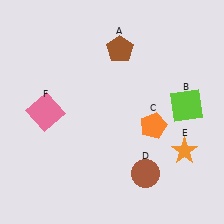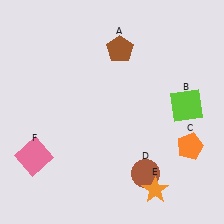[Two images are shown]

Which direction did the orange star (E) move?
The orange star (E) moved down.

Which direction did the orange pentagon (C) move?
The orange pentagon (C) moved right.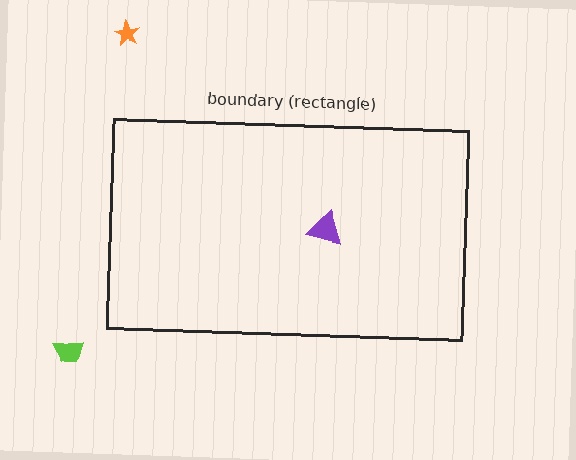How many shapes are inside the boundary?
1 inside, 2 outside.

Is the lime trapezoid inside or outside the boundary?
Outside.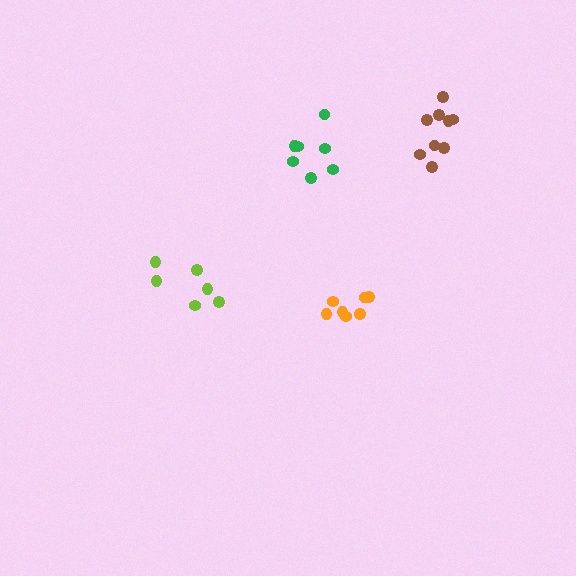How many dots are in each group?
Group 1: 9 dots, Group 2: 7 dots, Group 3: 7 dots, Group 4: 6 dots (29 total).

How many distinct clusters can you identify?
There are 4 distinct clusters.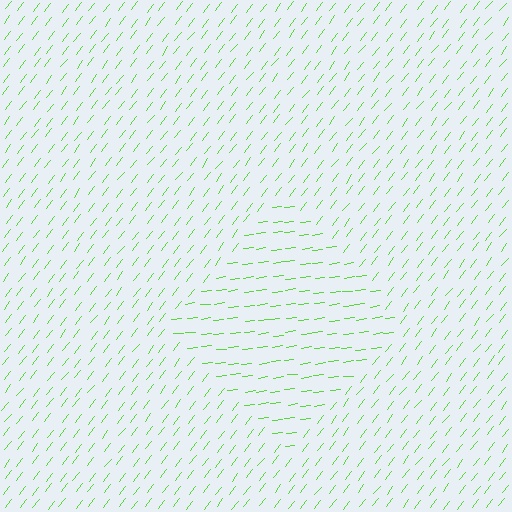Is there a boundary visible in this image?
Yes, there is a texture boundary formed by a change in line orientation.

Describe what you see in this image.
The image is filled with small lime line segments. A diamond region in the image has lines oriented differently from the surrounding lines, creating a visible texture boundary.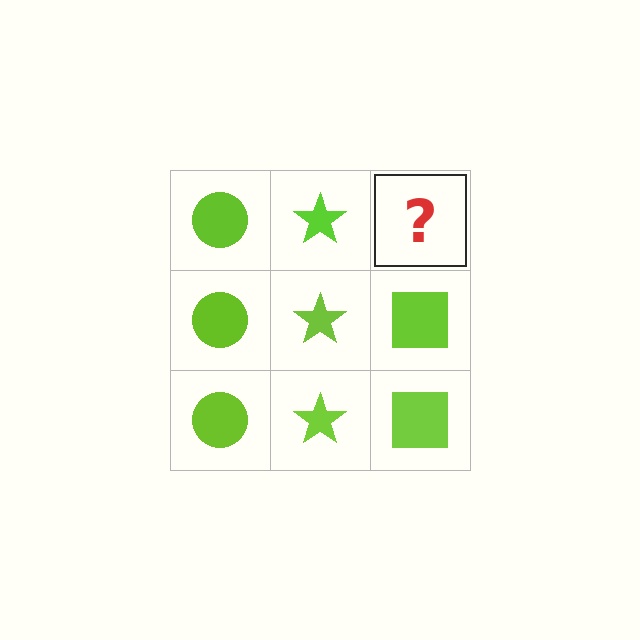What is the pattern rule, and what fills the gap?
The rule is that each column has a consistent shape. The gap should be filled with a lime square.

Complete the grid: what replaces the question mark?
The question mark should be replaced with a lime square.